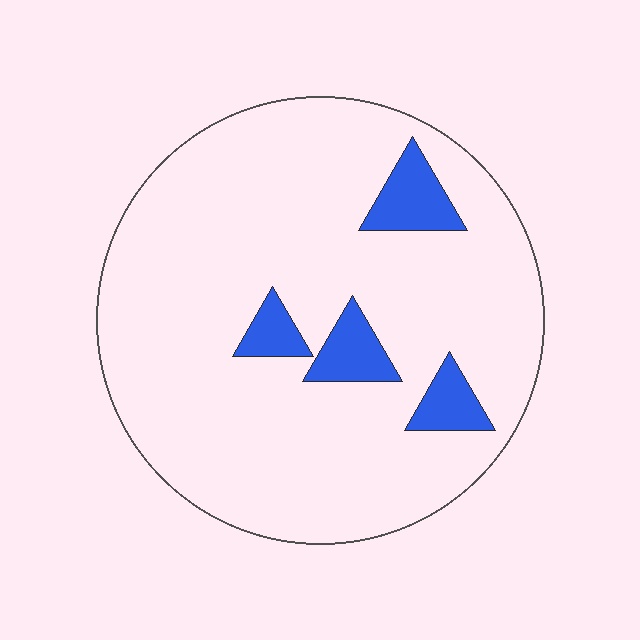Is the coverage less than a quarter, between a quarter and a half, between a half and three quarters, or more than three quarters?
Less than a quarter.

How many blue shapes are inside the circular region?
4.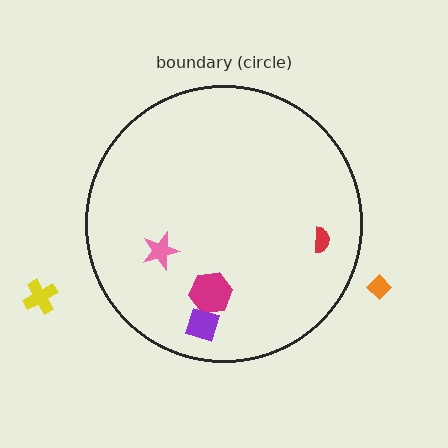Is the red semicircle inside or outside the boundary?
Inside.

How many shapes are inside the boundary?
4 inside, 2 outside.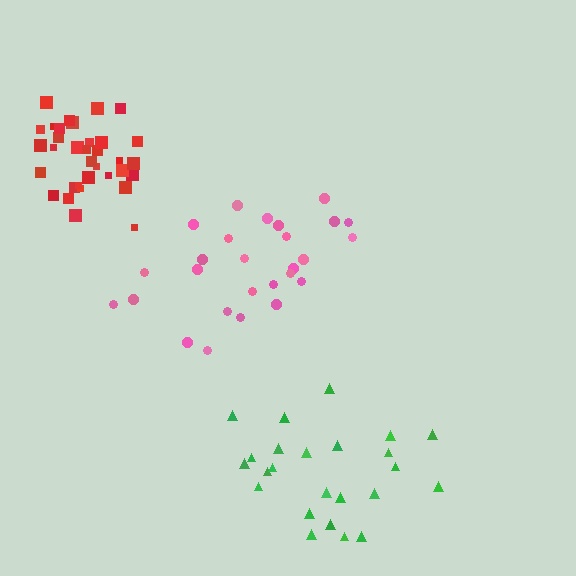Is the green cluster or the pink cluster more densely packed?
Green.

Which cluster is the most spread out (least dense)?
Pink.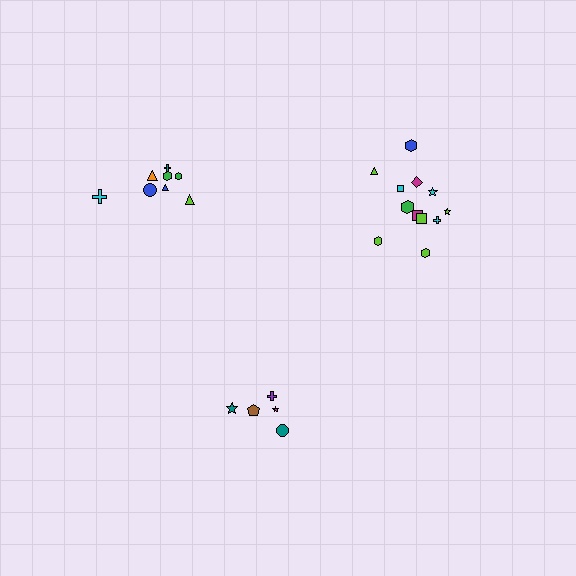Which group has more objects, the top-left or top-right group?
The top-right group.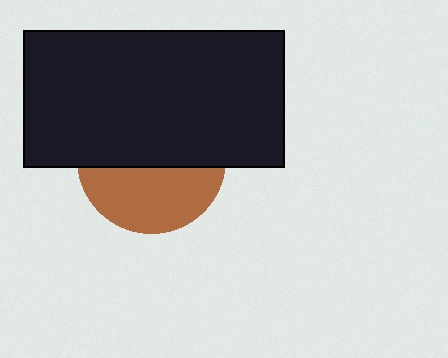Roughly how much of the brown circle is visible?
A small part of it is visible (roughly 43%).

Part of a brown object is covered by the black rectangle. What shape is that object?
It is a circle.